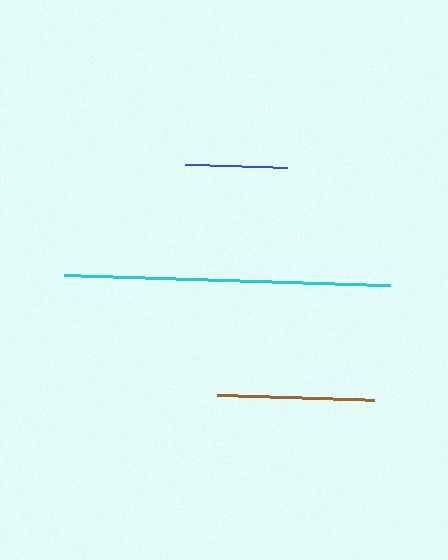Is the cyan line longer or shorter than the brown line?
The cyan line is longer than the brown line.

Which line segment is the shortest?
The blue line is the shortest at approximately 102 pixels.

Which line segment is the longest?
The cyan line is the longest at approximately 326 pixels.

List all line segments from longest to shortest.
From longest to shortest: cyan, brown, blue.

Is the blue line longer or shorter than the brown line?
The brown line is longer than the blue line.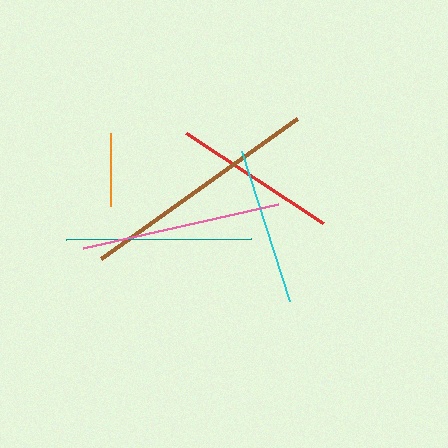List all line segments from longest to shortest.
From longest to shortest: brown, pink, teal, red, cyan, orange.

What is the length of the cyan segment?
The cyan segment is approximately 157 pixels long.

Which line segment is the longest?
The brown line is the longest at approximately 241 pixels.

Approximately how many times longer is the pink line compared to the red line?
The pink line is approximately 1.2 times the length of the red line.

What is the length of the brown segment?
The brown segment is approximately 241 pixels long.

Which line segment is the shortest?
The orange line is the shortest at approximately 73 pixels.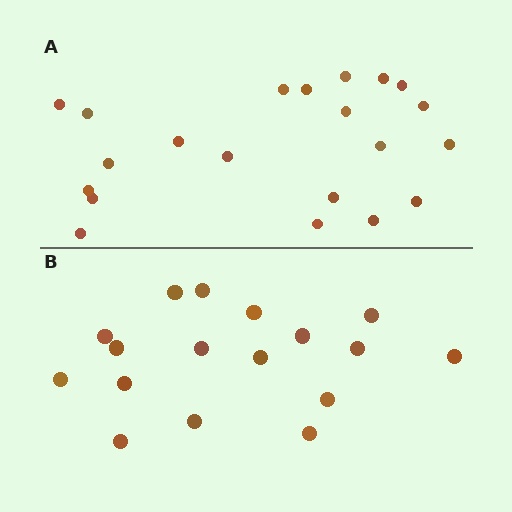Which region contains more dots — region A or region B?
Region A (the top region) has more dots.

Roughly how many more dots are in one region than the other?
Region A has about 4 more dots than region B.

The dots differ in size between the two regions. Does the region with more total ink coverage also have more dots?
No. Region B has more total ink coverage because its dots are larger, but region A actually contains more individual dots. Total area can be misleading — the number of items is what matters here.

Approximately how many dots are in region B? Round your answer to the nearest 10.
About 20 dots. (The exact count is 17, which rounds to 20.)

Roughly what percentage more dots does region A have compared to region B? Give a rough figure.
About 25% more.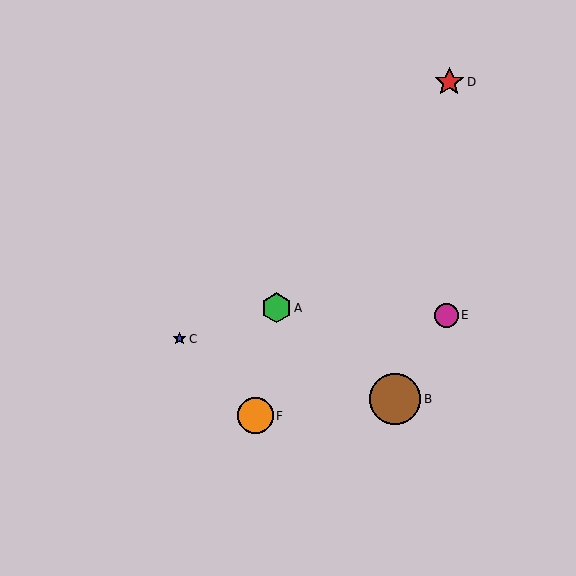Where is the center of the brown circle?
The center of the brown circle is at (395, 399).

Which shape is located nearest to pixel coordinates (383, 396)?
The brown circle (labeled B) at (395, 399) is nearest to that location.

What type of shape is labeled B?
Shape B is a brown circle.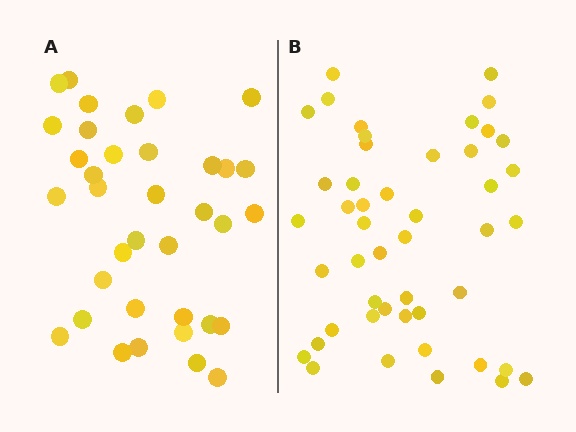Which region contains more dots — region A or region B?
Region B (the right region) has more dots.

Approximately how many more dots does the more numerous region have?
Region B has roughly 12 or so more dots than region A.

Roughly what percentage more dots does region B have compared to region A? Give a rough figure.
About 30% more.